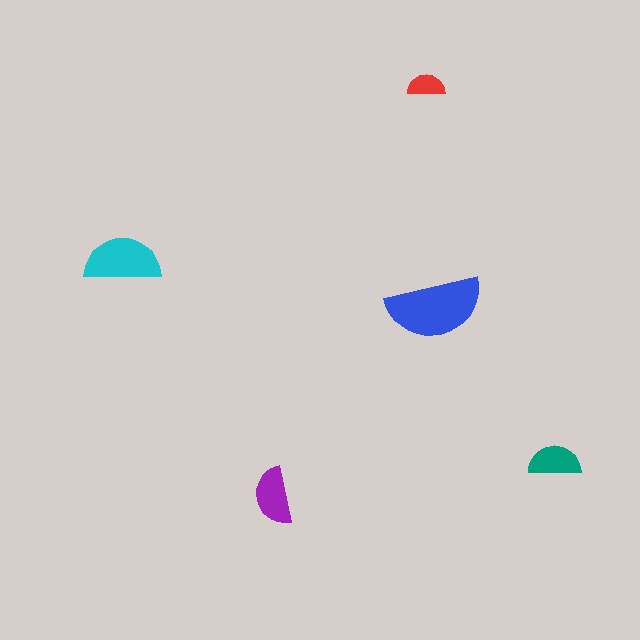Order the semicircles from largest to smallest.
the blue one, the cyan one, the purple one, the teal one, the red one.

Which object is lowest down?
The purple semicircle is bottommost.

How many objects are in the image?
There are 5 objects in the image.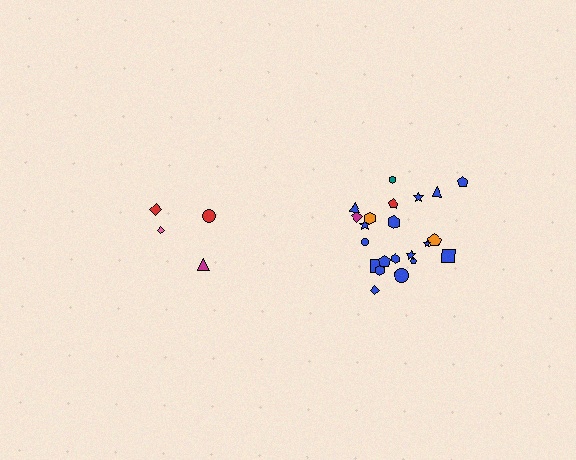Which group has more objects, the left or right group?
The right group.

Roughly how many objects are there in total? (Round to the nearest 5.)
Roughly 25 objects in total.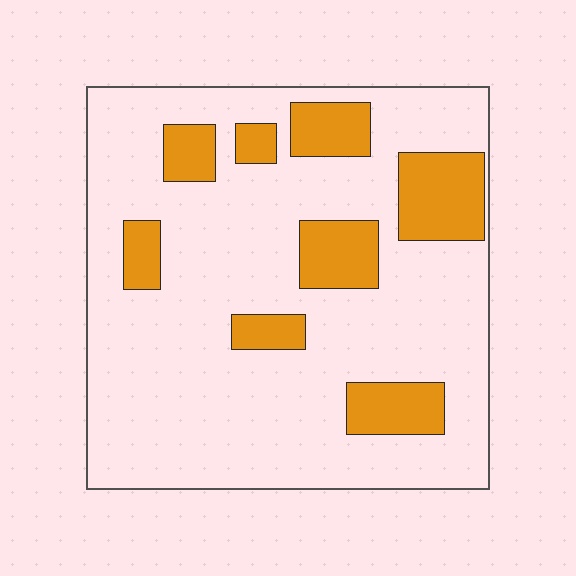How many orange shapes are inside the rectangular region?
8.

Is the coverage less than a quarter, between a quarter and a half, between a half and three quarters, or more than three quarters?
Less than a quarter.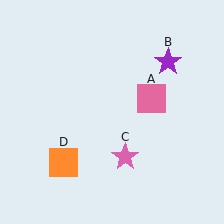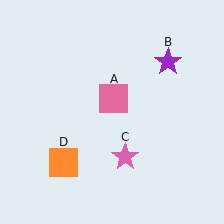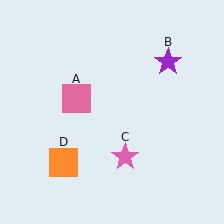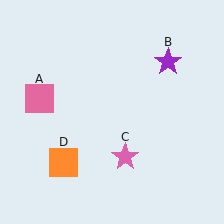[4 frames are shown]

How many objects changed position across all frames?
1 object changed position: pink square (object A).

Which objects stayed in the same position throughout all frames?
Purple star (object B) and pink star (object C) and orange square (object D) remained stationary.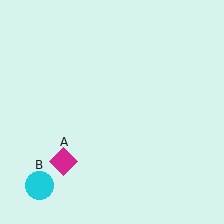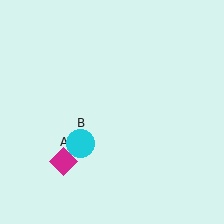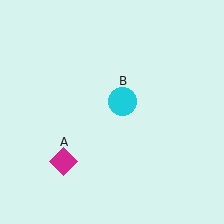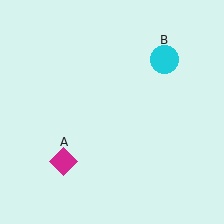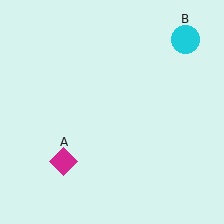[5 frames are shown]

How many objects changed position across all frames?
1 object changed position: cyan circle (object B).